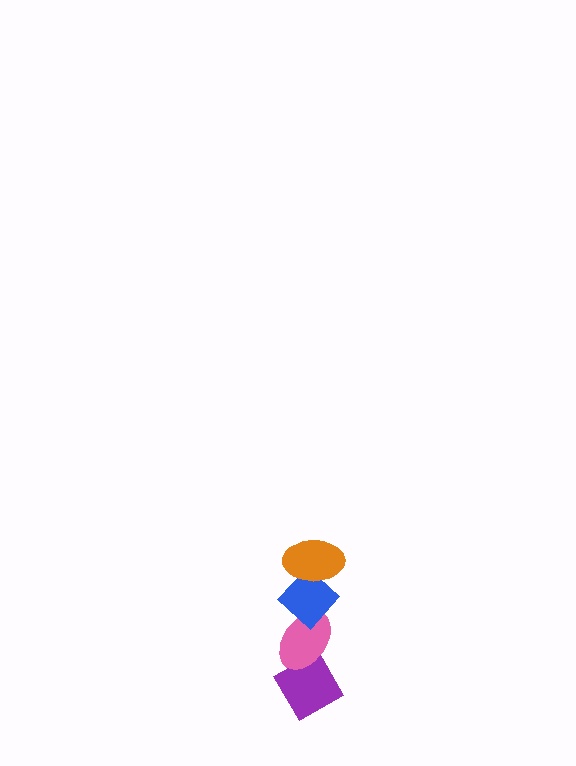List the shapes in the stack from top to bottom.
From top to bottom: the orange ellipse, the blue diamond, the pink ellipse, the purple diamond.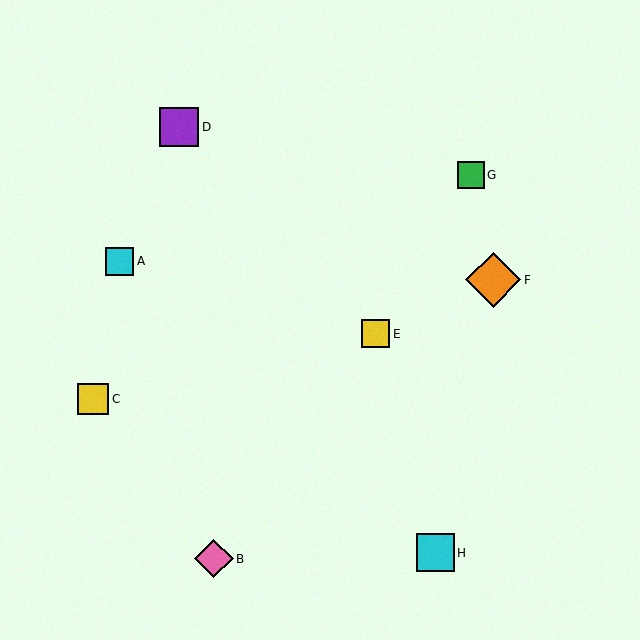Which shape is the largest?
The orange diamond (labeled F) is the largest.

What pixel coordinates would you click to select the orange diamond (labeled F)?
Click at (493, 280) to select the orange diamond F.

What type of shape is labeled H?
Shape H is a cyan square.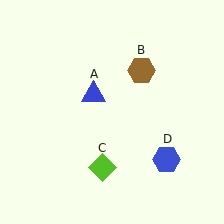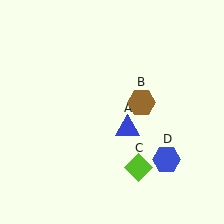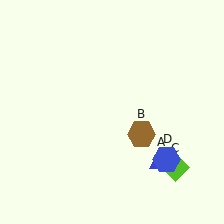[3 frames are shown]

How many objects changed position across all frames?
3 objects changed position: blue triangle (object A), brown hexagon (object B), lime diamond (object C).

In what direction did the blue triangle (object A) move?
The blue triangle (object A) moved down and to the right.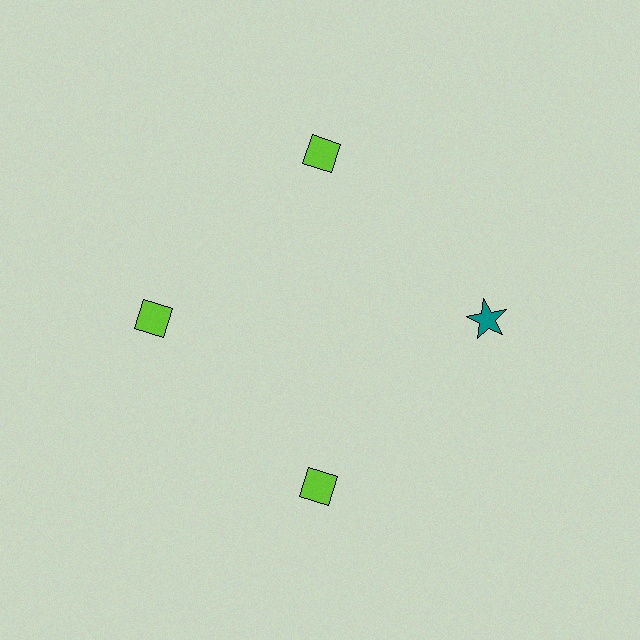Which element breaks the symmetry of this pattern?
The teal star at roughly the 3 o'clock position breaks the symmetry. All other shapes are lime diamonds.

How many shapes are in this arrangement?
There are 4 shapes arranged in a ring pattern.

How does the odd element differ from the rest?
It differs in both color (teal instead of lime) and shape (star instead of diamond).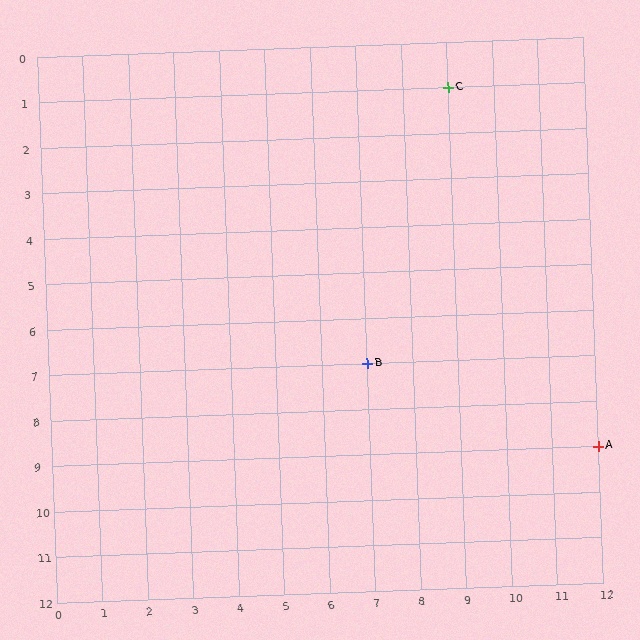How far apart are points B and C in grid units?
Points B and C are 2 columns and 6 rows apart (about 6.3 grid units diagonally).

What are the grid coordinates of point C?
Point C is at grid coordinates (9, 1).